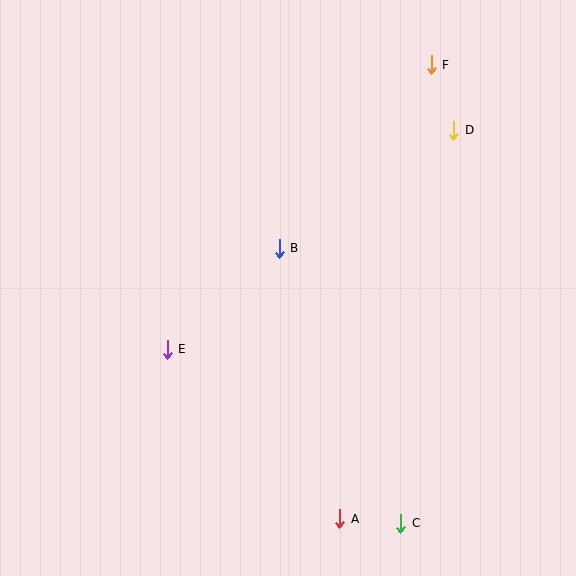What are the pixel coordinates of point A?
Point A is at (340, 519).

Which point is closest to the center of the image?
Point B at (279, 248) is closest to the center.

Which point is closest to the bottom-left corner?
Point E is closest to the bottom-left corner.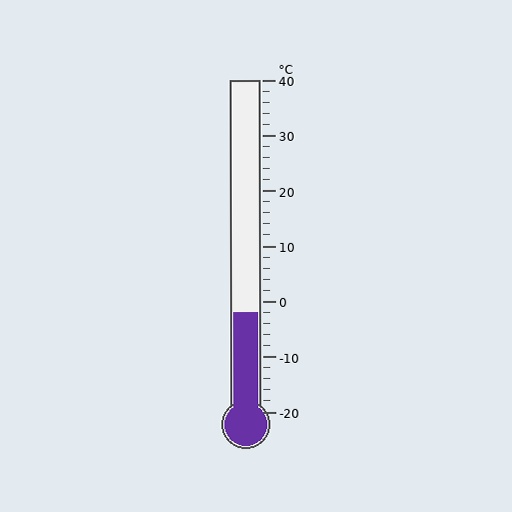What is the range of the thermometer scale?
The thermometer scale ranges from -20°C to 40°C.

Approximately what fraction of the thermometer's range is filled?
The thermometer is filled to approximately 30% of its range.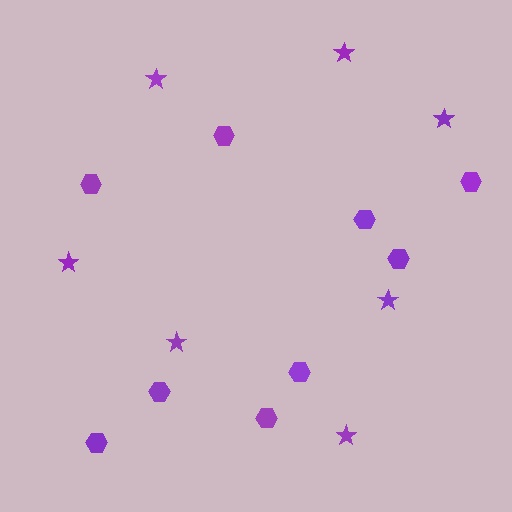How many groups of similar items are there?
There are 2 groups: one group of hexagons (9) and one group of stars (7).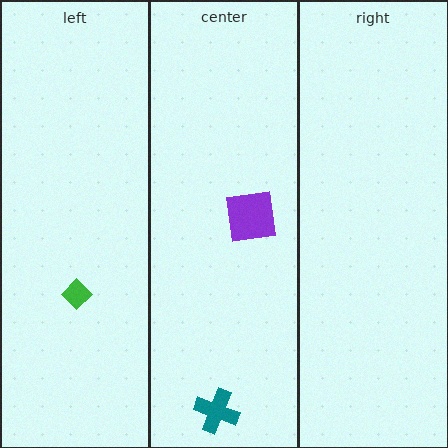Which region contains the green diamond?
The left region.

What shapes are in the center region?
The purple square, the teal cross.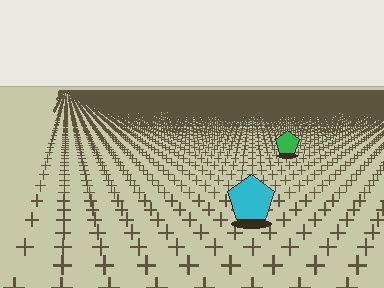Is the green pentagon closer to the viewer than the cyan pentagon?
No. The cyan pentagon is closer — you can tell from the texture gradient: the ground texture is coarser near it.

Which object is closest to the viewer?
The cyan pentagon is closest. The texture marks near it are larger and more spread out.